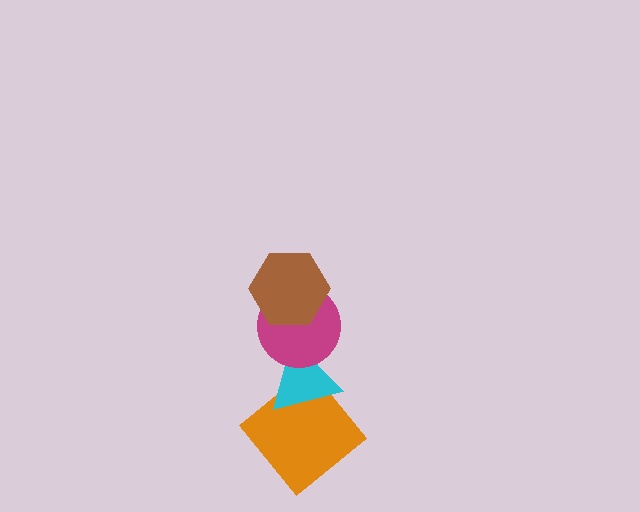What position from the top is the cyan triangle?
The cyan triangle is 3rd from the top.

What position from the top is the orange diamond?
The orange diamond is 4th from the top.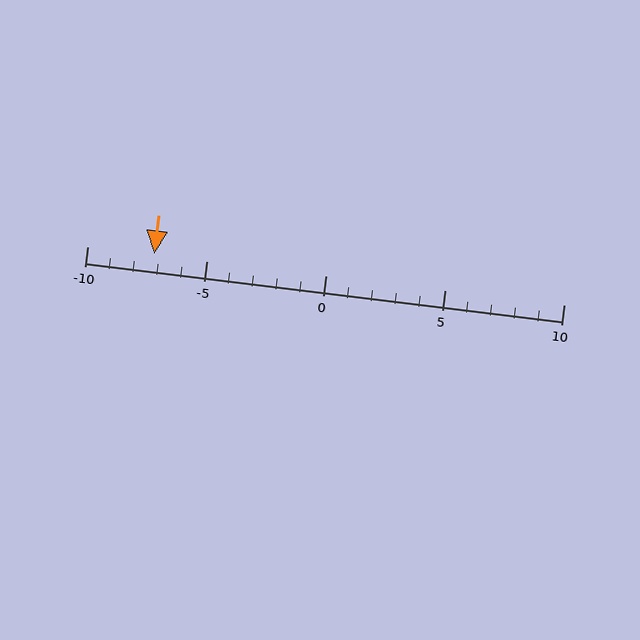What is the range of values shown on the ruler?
The ruler shows values from -10 to 10.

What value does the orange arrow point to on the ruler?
The orange arrow points to approximately -7.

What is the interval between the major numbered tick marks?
The major tick marks are spaced 5 units apart.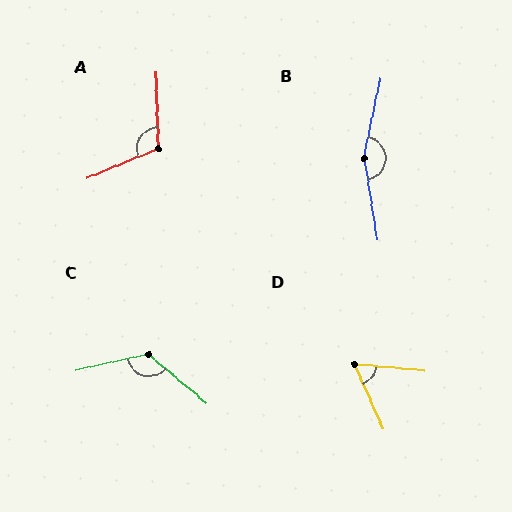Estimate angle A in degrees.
Approximately 110 degrees.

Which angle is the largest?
B, at approximately 160 degrees.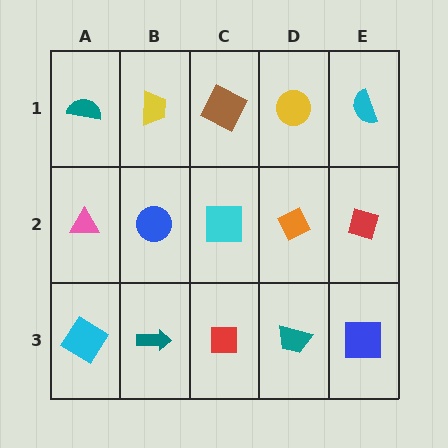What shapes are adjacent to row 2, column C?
A brown square (row 1, column C), a red square (row 3, column C), a blue circle (row 2, column B), an orange diamond (row 2, column D).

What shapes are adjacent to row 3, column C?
A cyan square (row 2, column C), a teal arrow (row 3, column B), a teal trapezoid (row 3, column D).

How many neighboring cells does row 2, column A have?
3.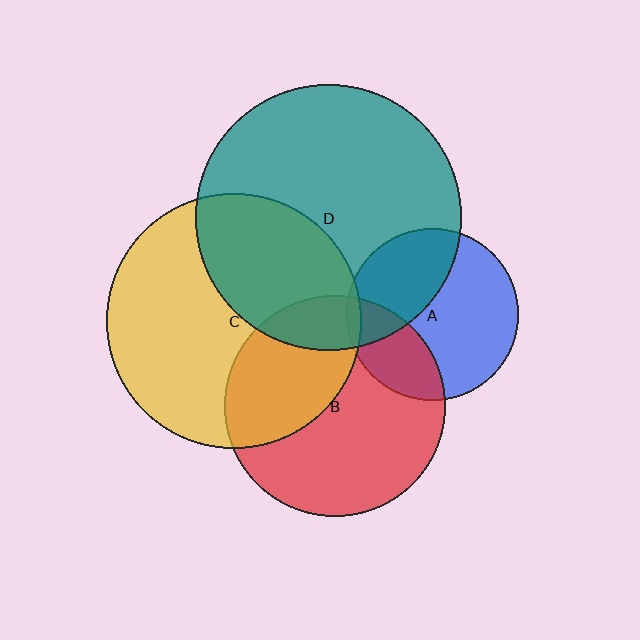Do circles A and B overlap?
Yes.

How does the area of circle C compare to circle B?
Approximately 1.3 times.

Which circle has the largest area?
Circle D (teal).